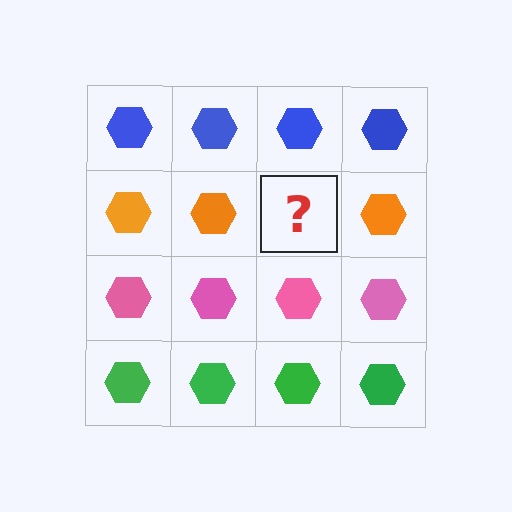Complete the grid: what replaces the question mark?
The question mark should be replaced with an orange hexagon.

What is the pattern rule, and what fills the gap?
The rule is that each row has a consistent color. The gap should be filled with an orange hexagon.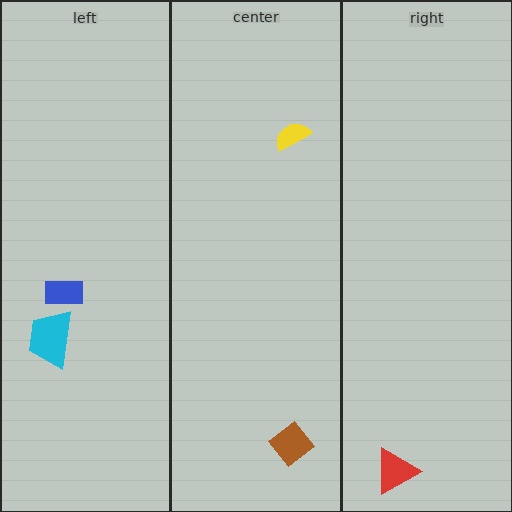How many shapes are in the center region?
2.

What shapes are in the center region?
The yellow semicircle, the brown diamond.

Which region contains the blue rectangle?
The left region.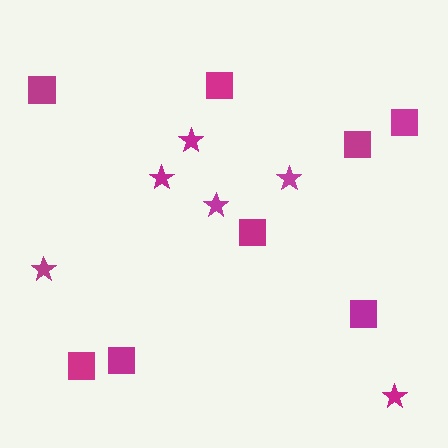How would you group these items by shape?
There are 2 groups: one group of squares (8) and one group of stars (6).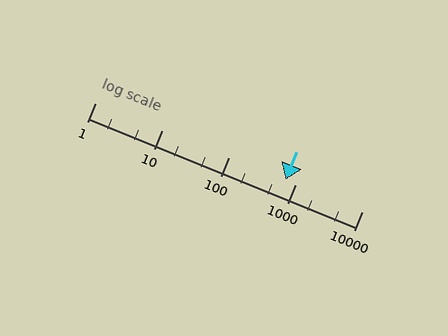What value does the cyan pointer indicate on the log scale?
The pointer indicates approximately 720.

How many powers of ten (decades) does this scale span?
The scale spans 4 decades, from 1 to 10000.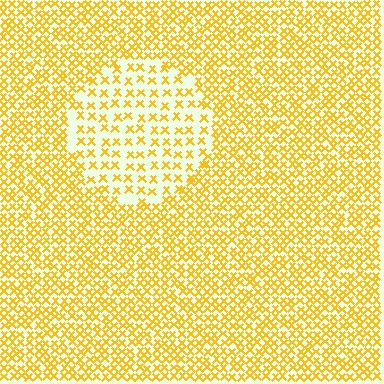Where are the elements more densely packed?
The elements are more densely packed outside the circle boundary.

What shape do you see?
I see a circle.